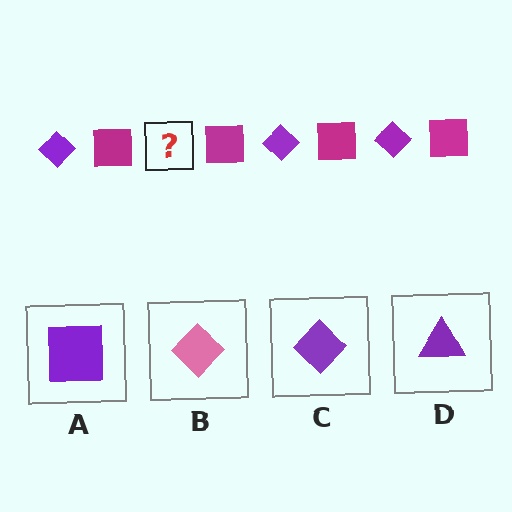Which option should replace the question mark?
Option C.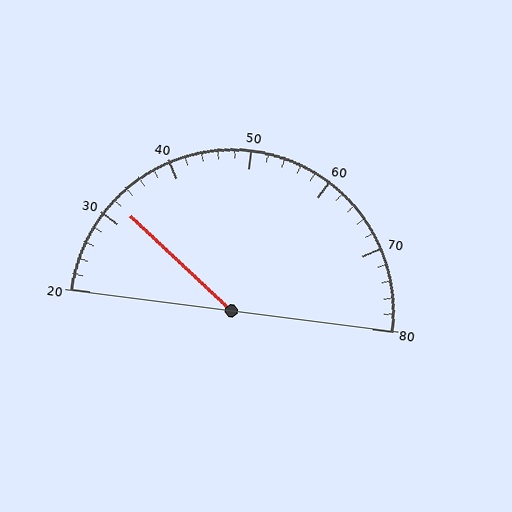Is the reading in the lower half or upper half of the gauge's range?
The reading is in the lower half of the range (20 to 80).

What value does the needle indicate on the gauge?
The needle indicates approximately 32.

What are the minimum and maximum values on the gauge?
The gauge ranges from 20 to 80.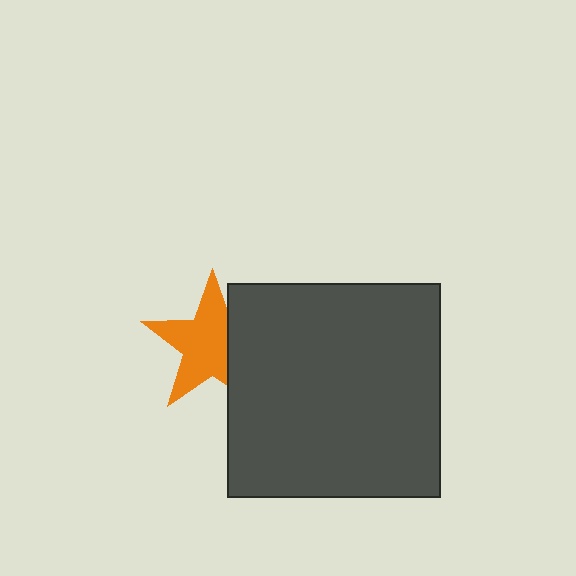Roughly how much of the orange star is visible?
Most of it is visible (roughly 69%).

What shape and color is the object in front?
The object in front is a dark gray square.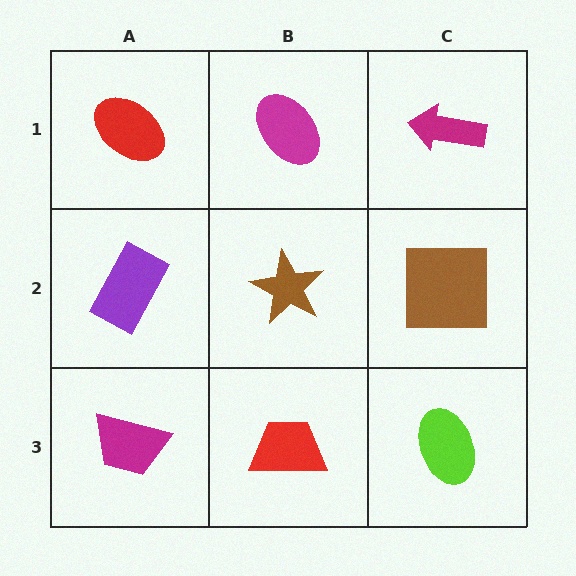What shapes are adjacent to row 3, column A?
A purple rectangle (row 2, column A), a red trapezoid (row 3, column B).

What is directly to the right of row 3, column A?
A red trapezoid.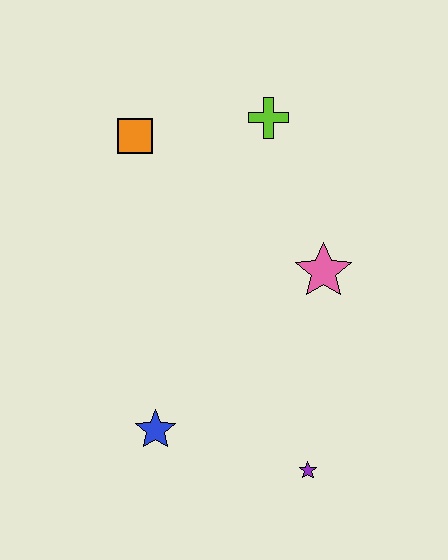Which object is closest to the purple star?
The blue star is closest to the purple star.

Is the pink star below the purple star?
No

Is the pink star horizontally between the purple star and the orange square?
No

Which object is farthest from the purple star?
The orange square is farthest from the purple star.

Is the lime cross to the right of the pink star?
No